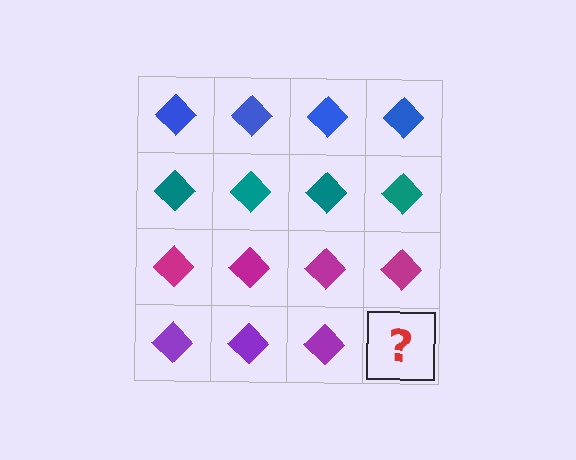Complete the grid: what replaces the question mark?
The question mark should be replaced with a purple diamond.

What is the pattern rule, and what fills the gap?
The rule is that each row has a consistent color. The gap should be filled with a purple diamond.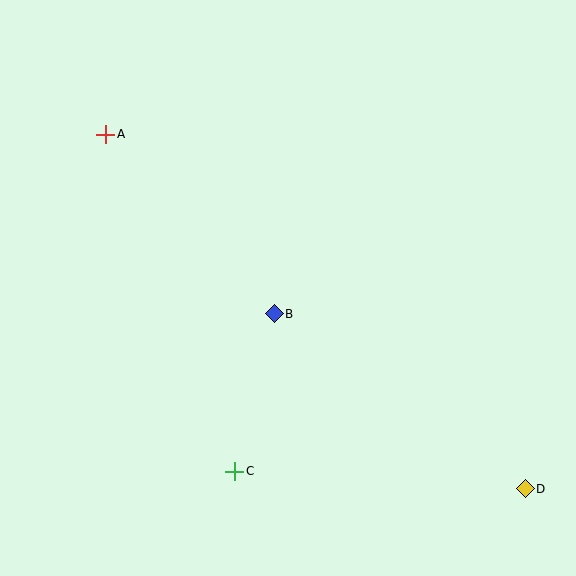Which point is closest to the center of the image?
Point B at (274, 314) is closest to the center.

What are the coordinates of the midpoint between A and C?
The midpoint between A and C is at (170, 303).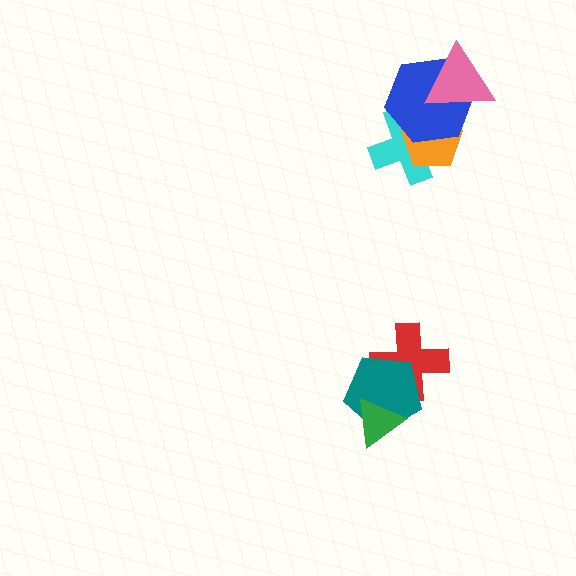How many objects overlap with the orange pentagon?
3 objects overlap with the orange pentagon.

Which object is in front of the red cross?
The teal pentagon is in front of the red cross.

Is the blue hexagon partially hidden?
Yes, it is partially covered by another shape.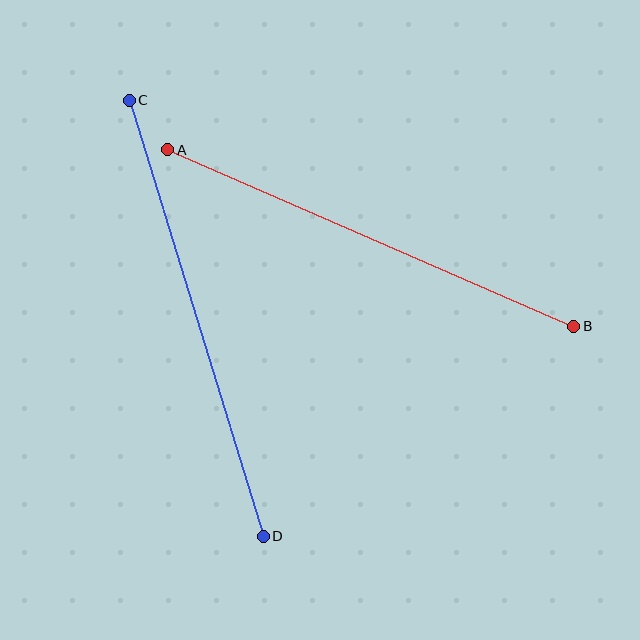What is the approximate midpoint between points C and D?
The midpoint is at approximately (196, 318) pixels.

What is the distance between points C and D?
The distance is approximately 456 pixels.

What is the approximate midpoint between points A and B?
The midpoint is at approximately (371, 238) pixels.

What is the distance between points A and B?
The distance is approximately 443 pixels.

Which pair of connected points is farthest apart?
Points C and D are farthest apart.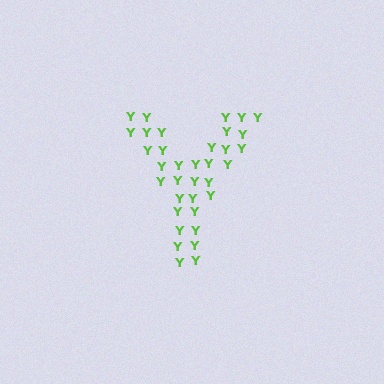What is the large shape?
The large shape is the letter Y.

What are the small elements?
The small elements are letter Y's.